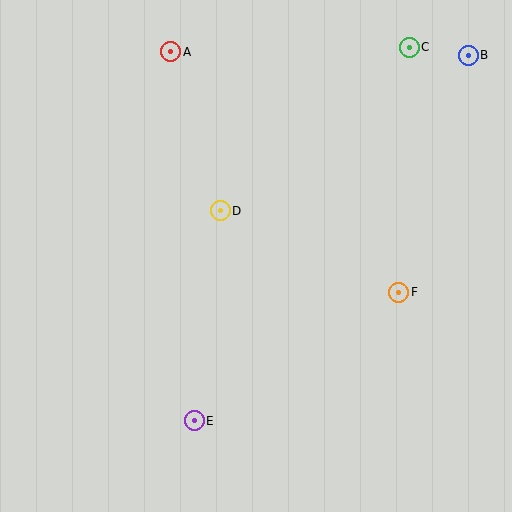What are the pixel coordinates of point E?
Point E is at (194, 421).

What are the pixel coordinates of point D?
Point D is at (220, 211).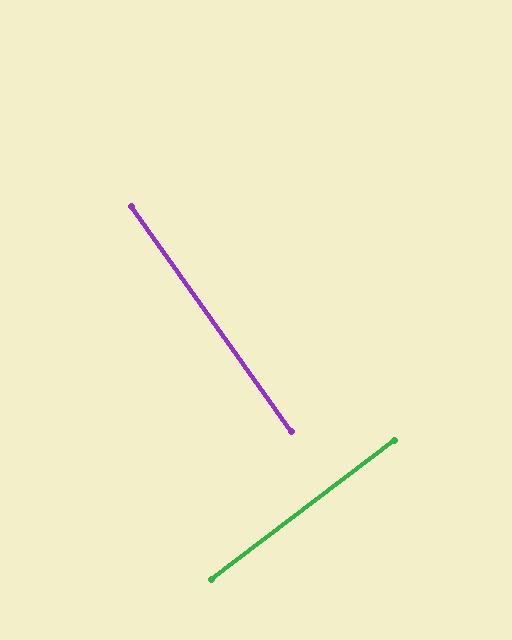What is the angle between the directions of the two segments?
Approximately 88 degrees.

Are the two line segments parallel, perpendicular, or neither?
Perpendicular — they meet at approximately 88°.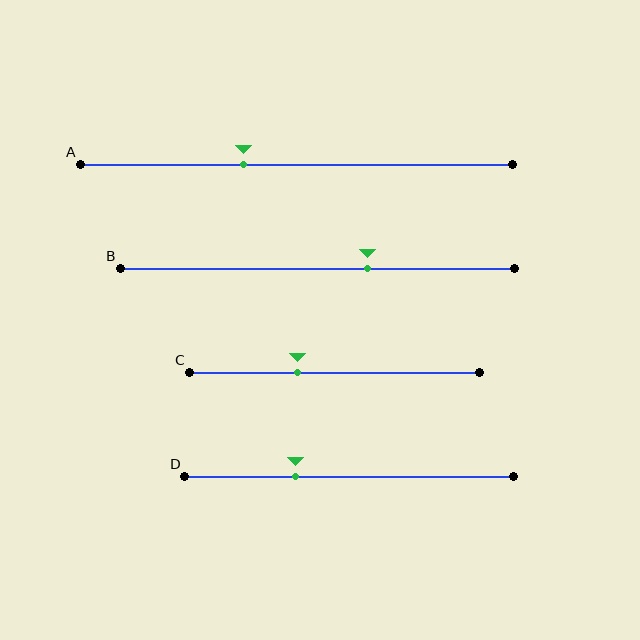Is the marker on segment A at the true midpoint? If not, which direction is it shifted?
No, the marker on segment A is shifted to the left by about 12% of the segment length.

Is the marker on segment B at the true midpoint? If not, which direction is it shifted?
No, the marker on segment B is shifted to the right by about 13% of the segment length.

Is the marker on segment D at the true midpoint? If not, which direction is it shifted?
No, the marker on segment D is shifted to the left by about 16% of the segment length.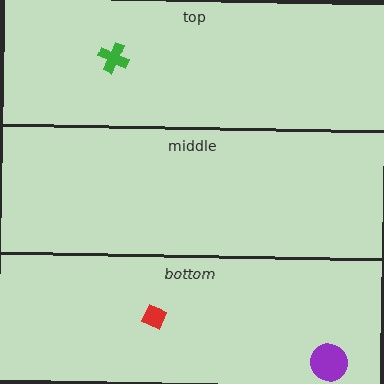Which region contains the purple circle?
The bottom region.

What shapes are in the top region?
The green cross.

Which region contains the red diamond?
The bottom region.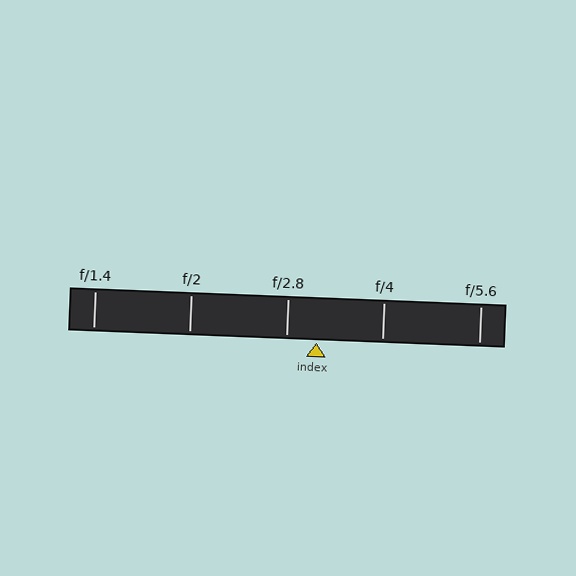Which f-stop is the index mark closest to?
The index mark is closest to f/2.8.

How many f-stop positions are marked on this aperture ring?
There are 5 f-stop positions marked.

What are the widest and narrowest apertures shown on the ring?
The widest aperture shown is f/1.4 and the narrowest is f/5.6.